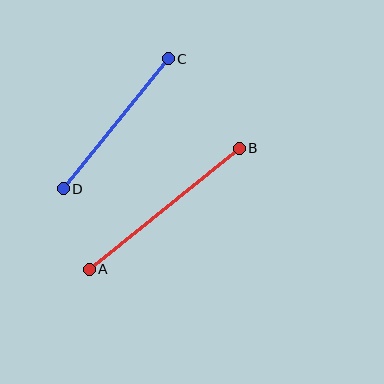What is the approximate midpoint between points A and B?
The midpoint is at approximately (164, 209) pixels.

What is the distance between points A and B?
The distance is approximately 193 pixels.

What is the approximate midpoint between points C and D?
The midpoint is at approximately (116, 124) pixels.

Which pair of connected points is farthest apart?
Points A and B are farthest apart.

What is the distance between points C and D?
The distance is approximately 167 pixels.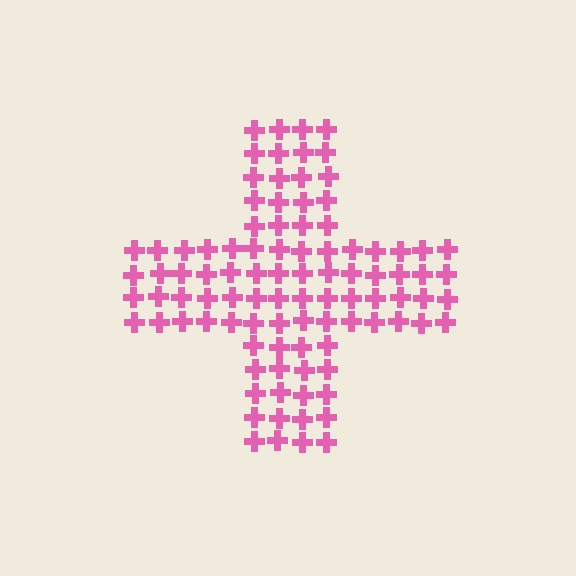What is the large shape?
The large shape is a cross.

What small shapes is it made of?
It is made of small crosses.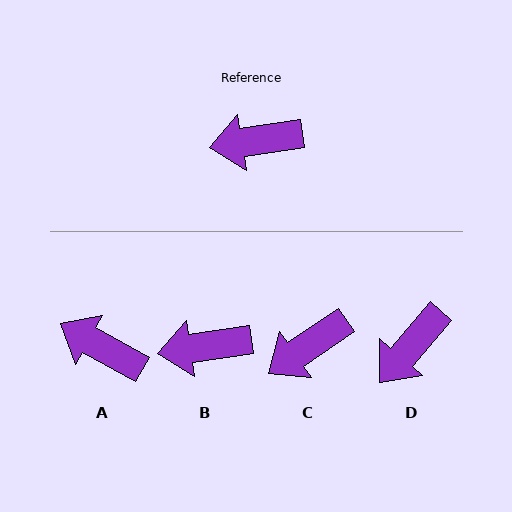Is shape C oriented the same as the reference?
No, it is off by about 26 degrees.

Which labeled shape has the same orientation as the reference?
B.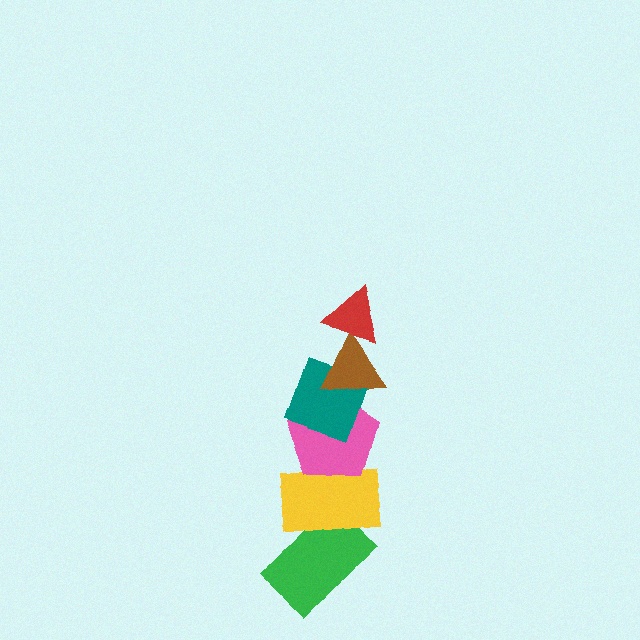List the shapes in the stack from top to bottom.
From top to bottom: the red triangle, the brown triangle, the teal diamond, the pink pentagon, the yellow rectangle, the green rectangle.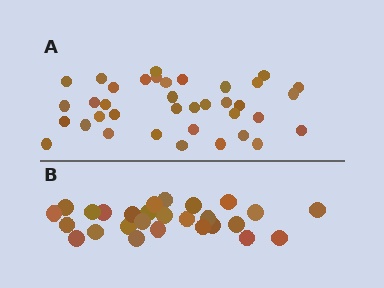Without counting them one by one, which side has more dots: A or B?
Region A (the top region) has more dots.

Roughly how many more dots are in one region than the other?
Region A has roughly 10 or so more dots than region B.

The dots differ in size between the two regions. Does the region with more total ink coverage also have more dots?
No. Region B has more total ink coverage because its dots are larger, but region A actually contains more individual dots. Total area can be misleading — the number of items is what matters here.